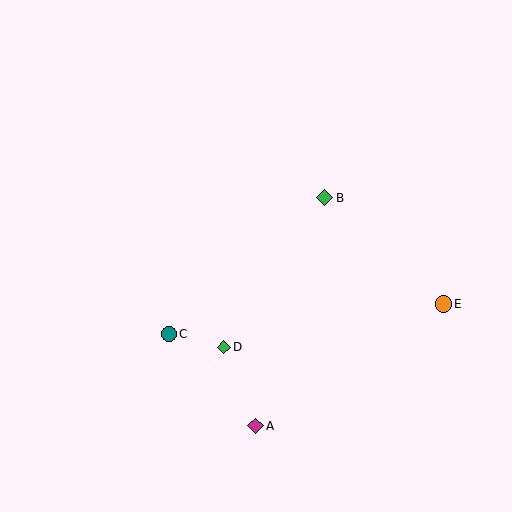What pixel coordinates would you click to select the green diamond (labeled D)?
Click at (224, 347) to select the green diamond D.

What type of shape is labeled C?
Shape C is a teal circle.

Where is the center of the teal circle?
The center of the teal circle is at (169, 334).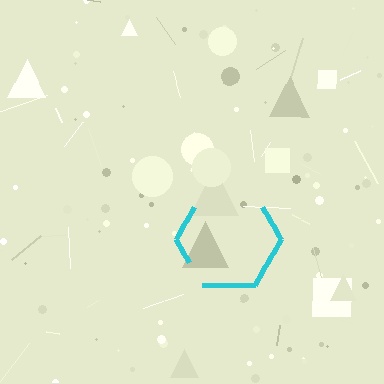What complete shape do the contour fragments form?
The contour fragments form a hexagon.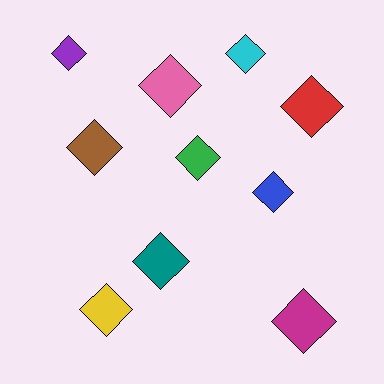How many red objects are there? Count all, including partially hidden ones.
There is 1 red object.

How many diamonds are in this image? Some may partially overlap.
There are 10 diamonds.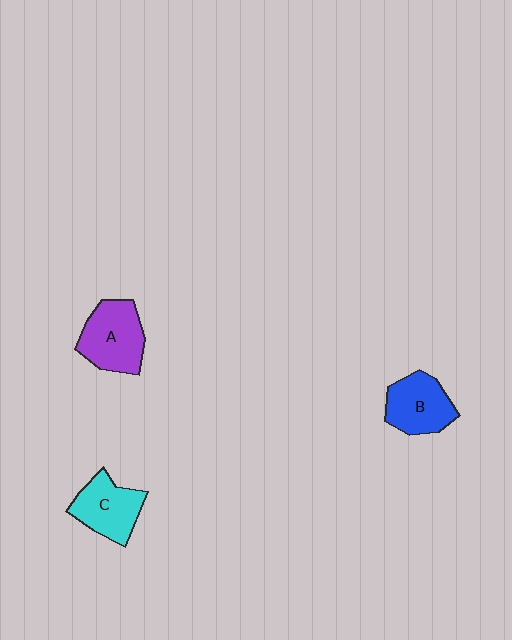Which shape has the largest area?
Shape A (purple).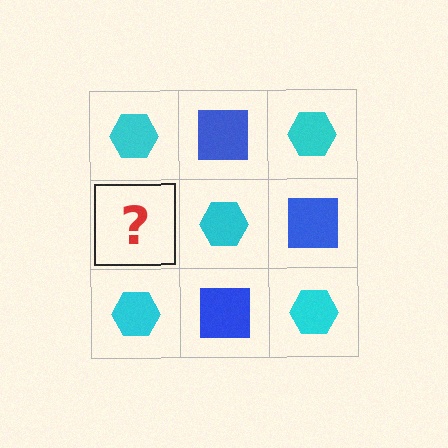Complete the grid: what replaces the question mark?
The question mark should be replaced with a blue square.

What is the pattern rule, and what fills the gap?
The rule is that it alternates cyan hexagon and blue square in a checkerboard pattern. The gap should be filled with a blue square.